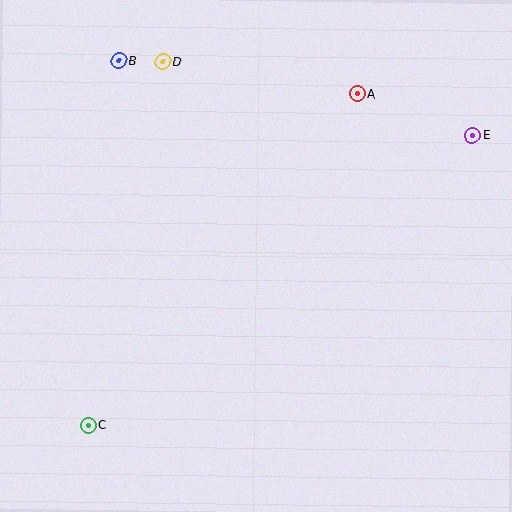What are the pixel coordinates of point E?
Point E is at (472, 135).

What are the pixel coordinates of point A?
Point A is at (357, 94).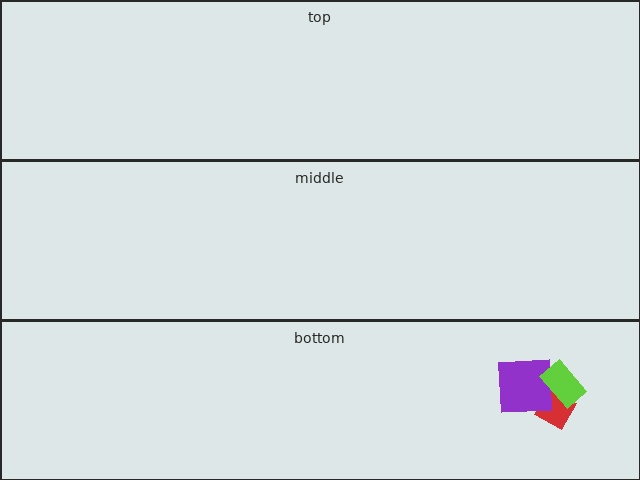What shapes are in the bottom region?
The red diamond, the purple square, the lime rectangle.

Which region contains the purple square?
The bottom region.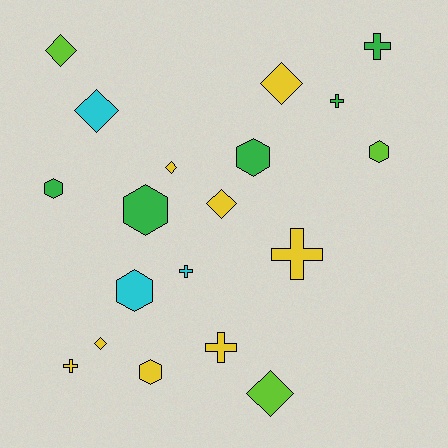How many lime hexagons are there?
There is 1 lime hexagon.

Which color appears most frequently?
Yellow, with 8 objects.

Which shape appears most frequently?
Diamond, with 7 objects.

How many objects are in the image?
There are 19 objects.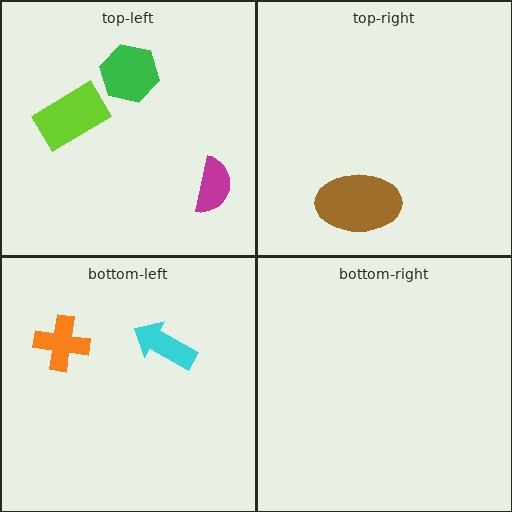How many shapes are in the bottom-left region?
2.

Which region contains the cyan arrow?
The bottom-left region.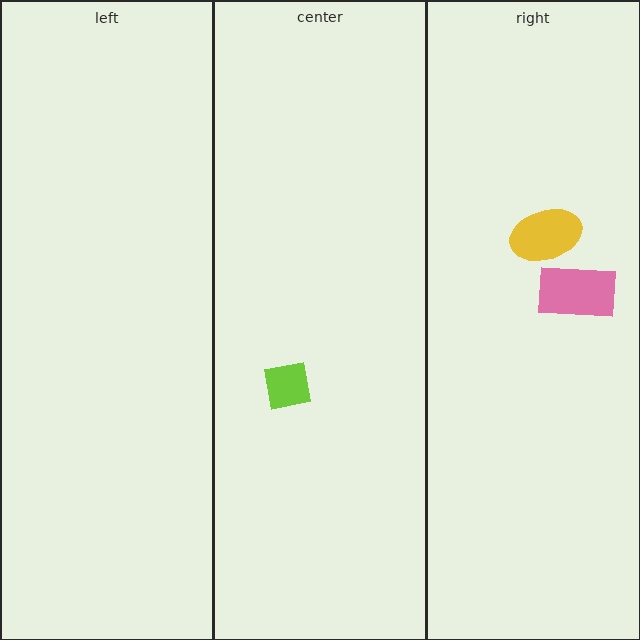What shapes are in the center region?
The lime square.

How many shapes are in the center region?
1.